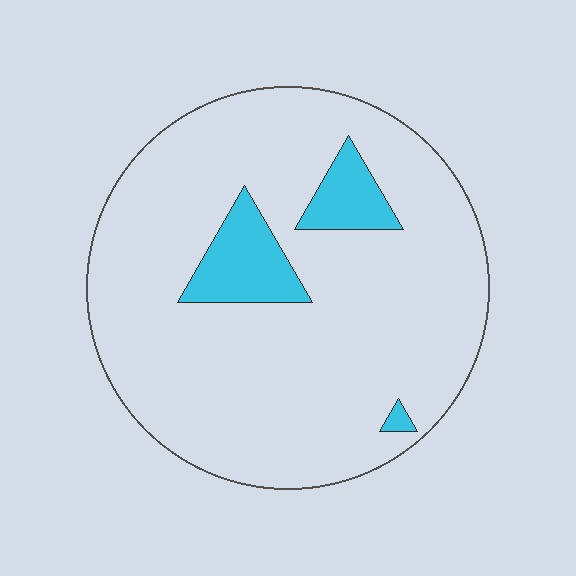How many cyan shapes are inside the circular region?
3.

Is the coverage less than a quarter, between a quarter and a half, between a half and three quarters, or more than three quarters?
Less than a quarter.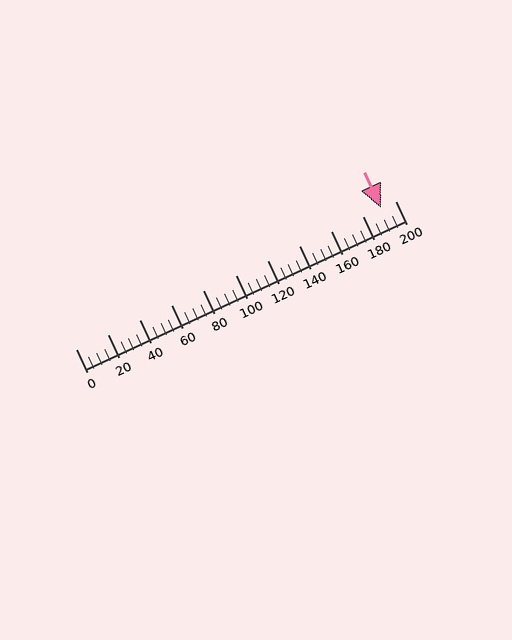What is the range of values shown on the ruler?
The ruler shows values from 0 to 200.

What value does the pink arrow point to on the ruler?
The pink arrow points to approximately 191.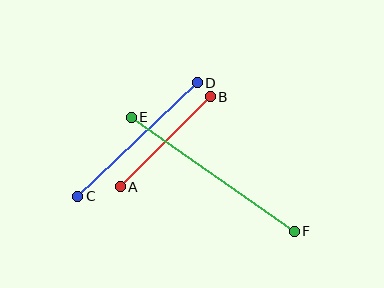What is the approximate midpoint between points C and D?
The midpoint is at approximately (137, 140) pixels.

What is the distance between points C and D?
The distance is approximately 165 pixels.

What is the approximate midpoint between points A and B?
The midpoint is at approximately (165, 142) pixels.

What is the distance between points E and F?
The distance is approximately 199 pixels.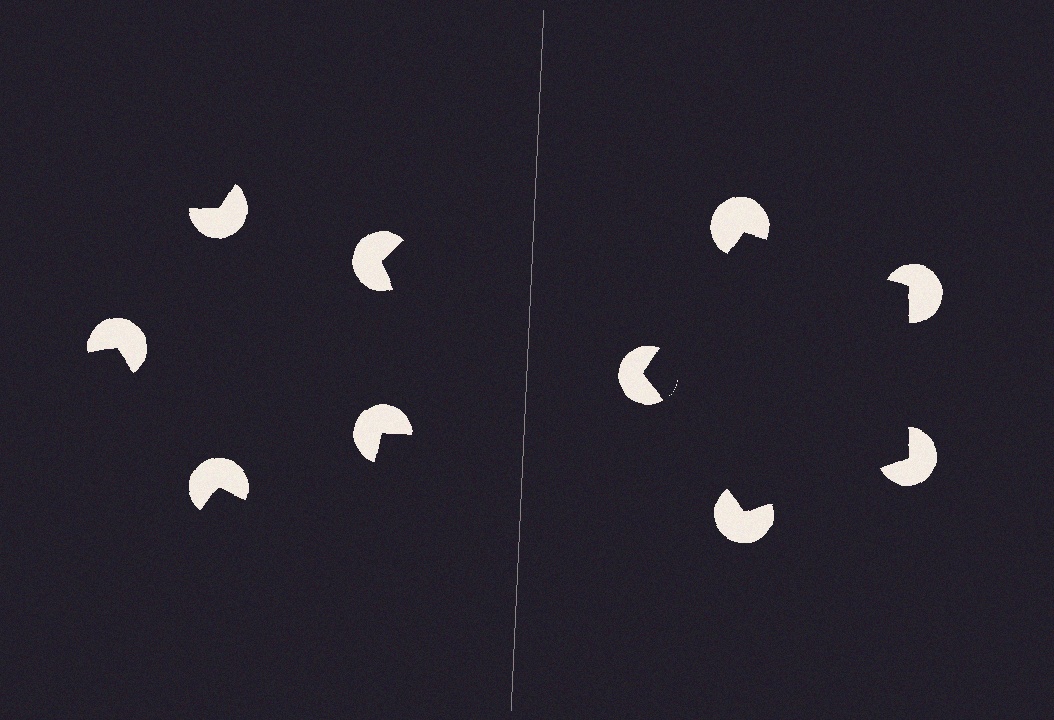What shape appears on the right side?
An illusory pentagon.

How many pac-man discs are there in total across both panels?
10 — 5 on each side.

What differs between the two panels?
The pac-man discs are positioned identically on both sides; only the wedge orientations differ. On the right they align to a pentagon; on the left they are misaligned.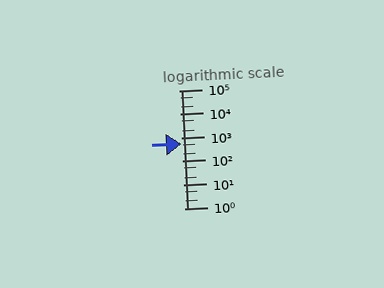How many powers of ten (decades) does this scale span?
The scale spans 5 decades, from 1 to 100000.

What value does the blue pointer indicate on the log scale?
The pointer indicates approximately 520.